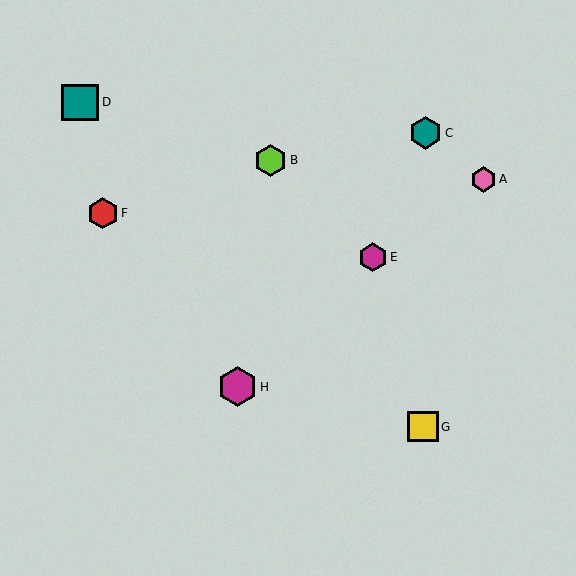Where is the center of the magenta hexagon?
The center of the magenta hexagon is at (237, 387).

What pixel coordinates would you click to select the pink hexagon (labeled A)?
Click at (483, 179) to select the pink hexagon A.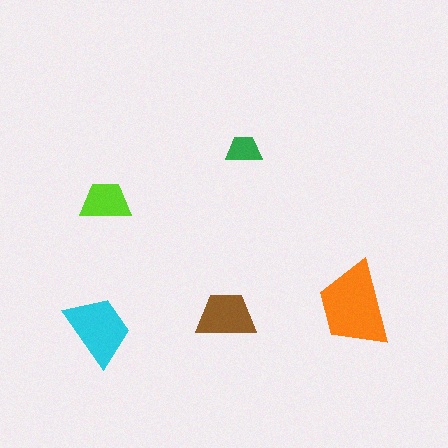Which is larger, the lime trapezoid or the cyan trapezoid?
The cyan one.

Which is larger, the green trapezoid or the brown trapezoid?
The brown one.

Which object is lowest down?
The cyan trapezoid is bottommost.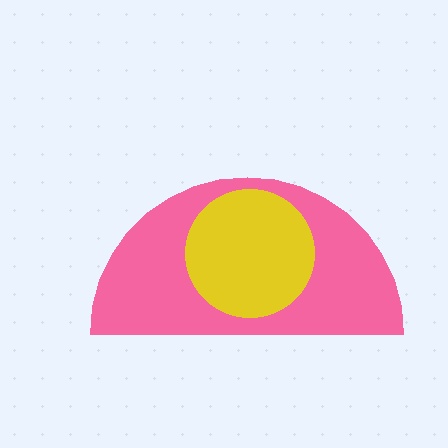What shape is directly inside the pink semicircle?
The yellow circle.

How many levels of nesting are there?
2.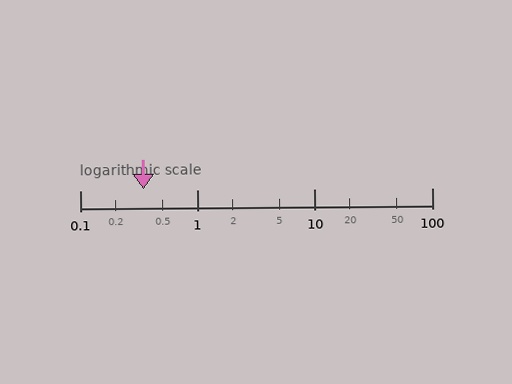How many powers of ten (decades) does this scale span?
The scale spans 3 decades, from 0.1 to 100.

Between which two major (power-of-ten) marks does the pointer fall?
The pointer is between 0.1 and 1.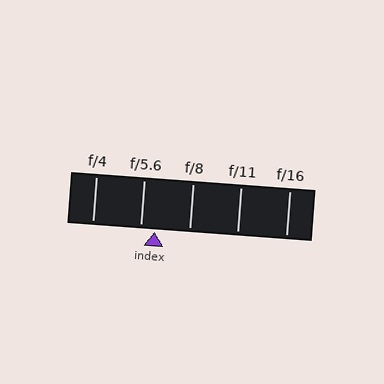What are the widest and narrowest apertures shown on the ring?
The widest aperture shown is f/4 and the narrowest is f/16.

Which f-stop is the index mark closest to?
The index mark is closest to f/5.6.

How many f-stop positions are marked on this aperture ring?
There are 5 f-stop positions marked.